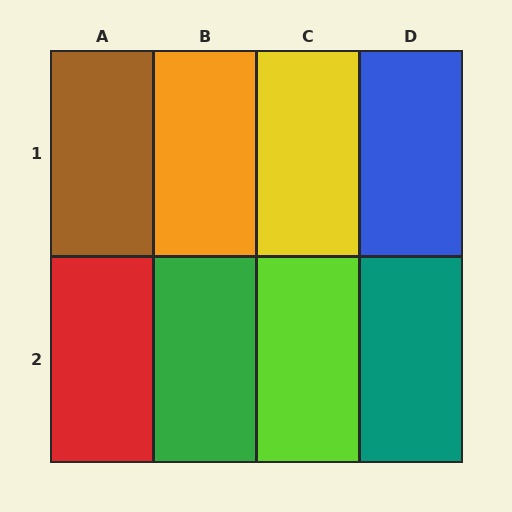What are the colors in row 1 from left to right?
Brown, orange, yellow, blue.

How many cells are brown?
1 cell is brown.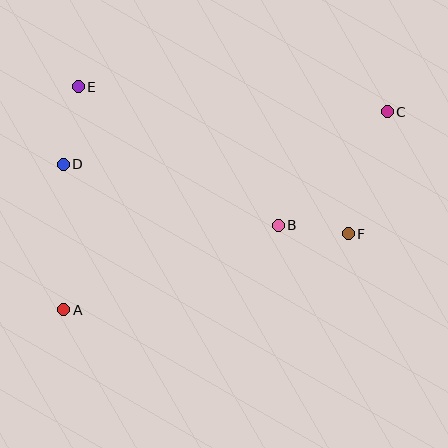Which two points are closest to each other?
Points B and F are closest to each other.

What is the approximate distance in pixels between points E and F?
The distance between E and F is approximately 308 pixels.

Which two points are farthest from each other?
Points A and C are farthest from each other.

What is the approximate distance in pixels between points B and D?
The distance between B and D is approximately 224 pixels.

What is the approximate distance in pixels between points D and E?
The distance between D and E is approximately 79 pixels.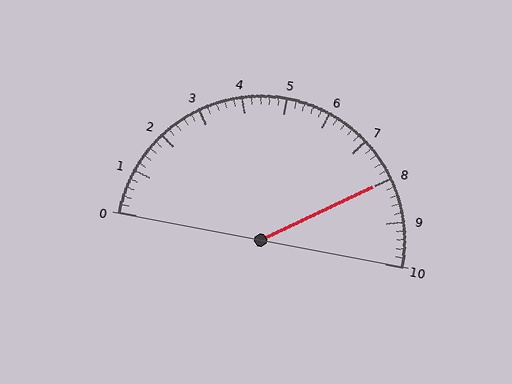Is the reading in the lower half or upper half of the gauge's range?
The reading is in the upper half of the range (0 to 10).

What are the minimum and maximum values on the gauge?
The gauge ranges from 0 to 10.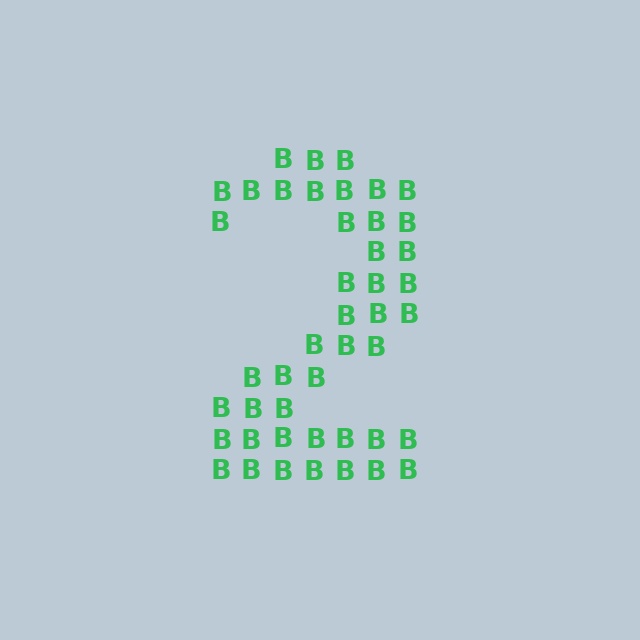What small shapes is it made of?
It is made of small letter B's.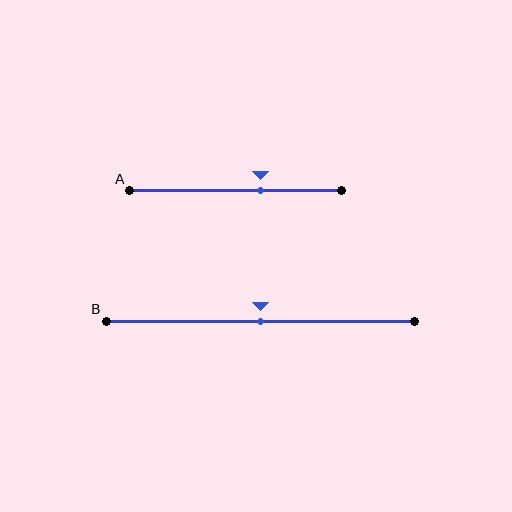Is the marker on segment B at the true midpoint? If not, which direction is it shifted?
Yes, the marker on segment B is at the true midpoint.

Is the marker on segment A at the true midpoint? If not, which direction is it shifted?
No, the marker on segment A is shifted to the right by about 12% of the segment length.